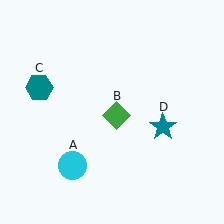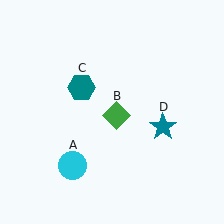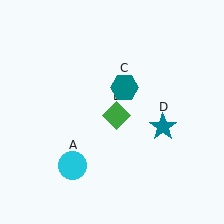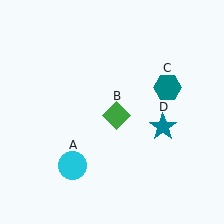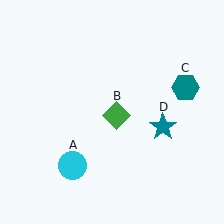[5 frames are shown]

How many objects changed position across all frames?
1 object changed position: teal hexagon (object C).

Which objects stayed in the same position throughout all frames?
Cyan circle (object A) and green diamond (object B) and teal star (object D) remained stationary.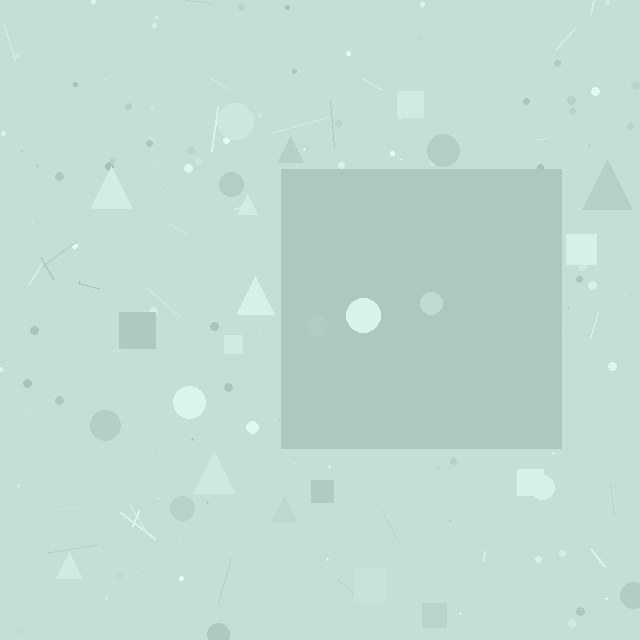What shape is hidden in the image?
A square is hidden in the image.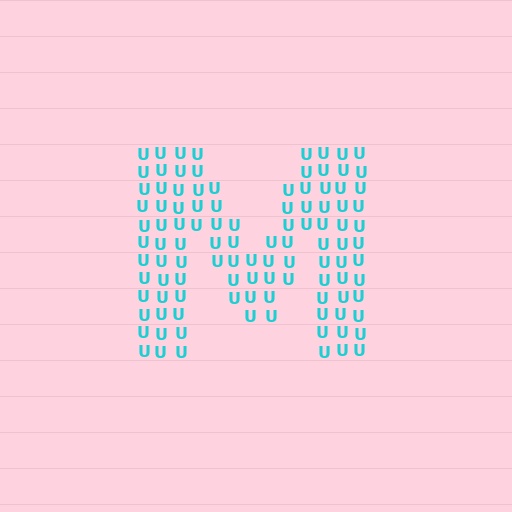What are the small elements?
The small elements are letter U's.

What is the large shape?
The large shape is the letter M.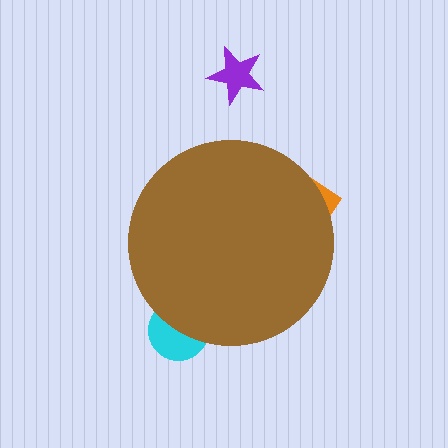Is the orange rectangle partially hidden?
Yes, the orange rectangle is partially hidden behind the brown circle.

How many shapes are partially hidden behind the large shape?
2 shapes are partially hidden.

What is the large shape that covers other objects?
A brown circle.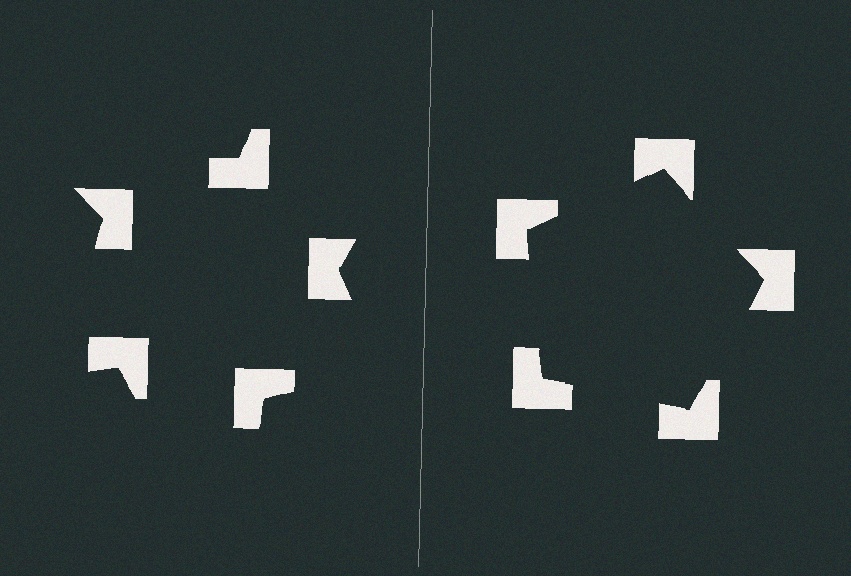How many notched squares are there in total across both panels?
10 — 5 on each side.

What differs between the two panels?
The notched squares are positioned identically on both sides; only the wedge orientations differ. On the right they align to a pentagon; on the left they are misaligned.